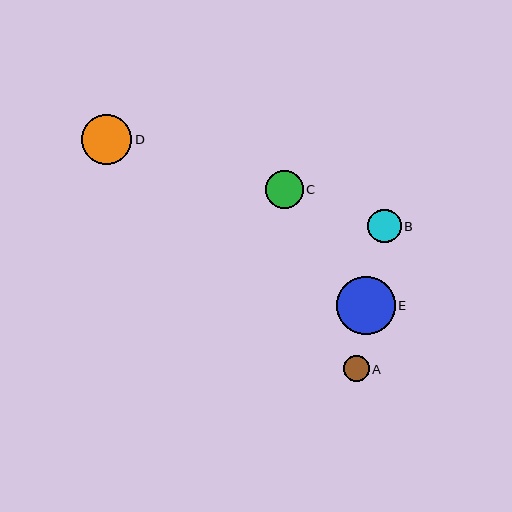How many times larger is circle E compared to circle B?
Circle E is approximately 1.8 times the size of circle B.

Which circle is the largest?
Circle E is the largest with a size of approximately 59 pixels.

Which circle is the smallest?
Circle A is the smallest with a size of approximately 26 pixels.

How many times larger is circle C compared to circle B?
Circle C is approximately 1.2 times the size of circle B.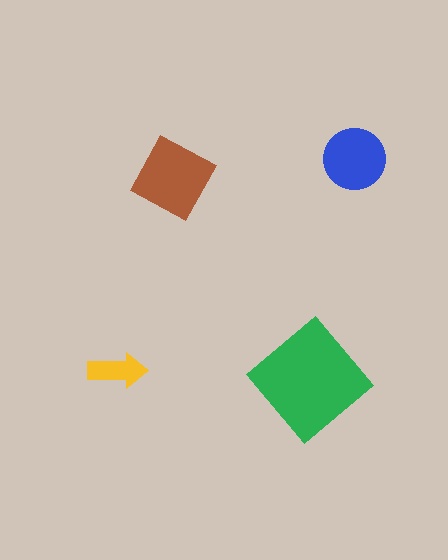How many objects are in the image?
There are 4 objects in the image.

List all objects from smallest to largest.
The yellow arrow, the blue circle, the brown square, the green diamond.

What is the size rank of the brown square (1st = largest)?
2nd.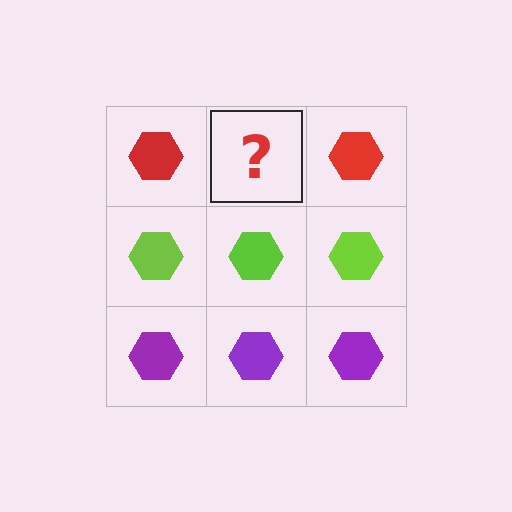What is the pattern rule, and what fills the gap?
The rule is that each row has a consistent color. The gap should be filled with a red hexagon.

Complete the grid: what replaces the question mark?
The question mark should be replaced with a red hexagon.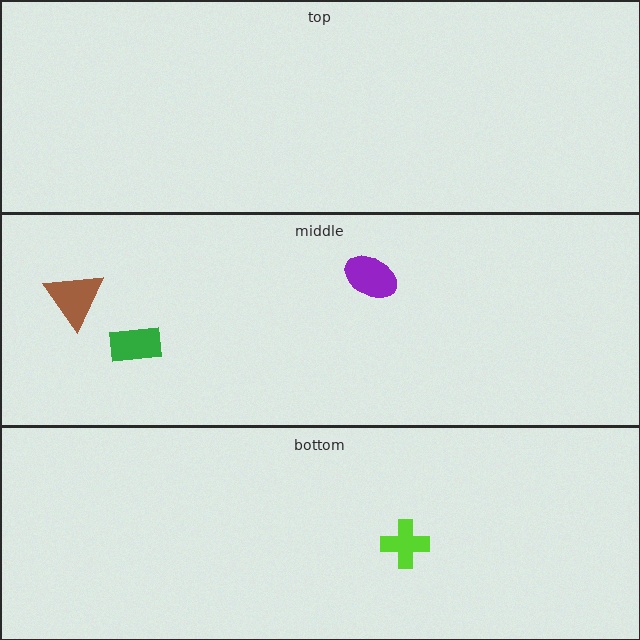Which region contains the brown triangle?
The middle region.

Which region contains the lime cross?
The bottom region.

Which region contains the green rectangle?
The middle region.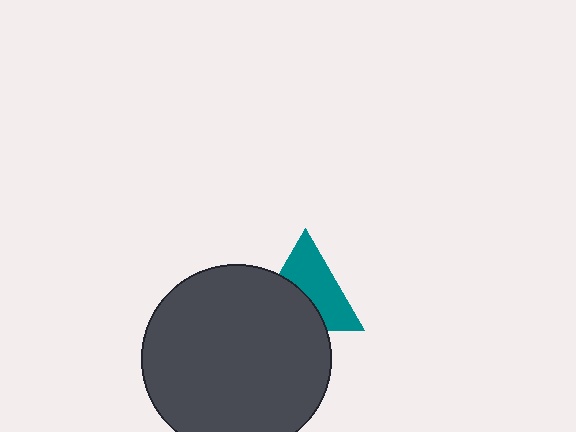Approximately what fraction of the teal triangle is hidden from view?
Roughly 44% of the teal triangle is hidden behind the dark gray circle.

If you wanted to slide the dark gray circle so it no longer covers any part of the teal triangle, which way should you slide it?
Slide it down — that is the most direct way to separate the two shapes.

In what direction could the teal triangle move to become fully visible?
The teal triangle could move up. That would shift it out from behind the dark gray circle entirely.